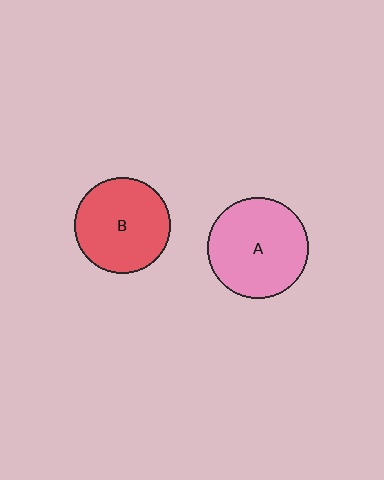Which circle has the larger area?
Circle A (pink).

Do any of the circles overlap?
No, none of the circles overlap.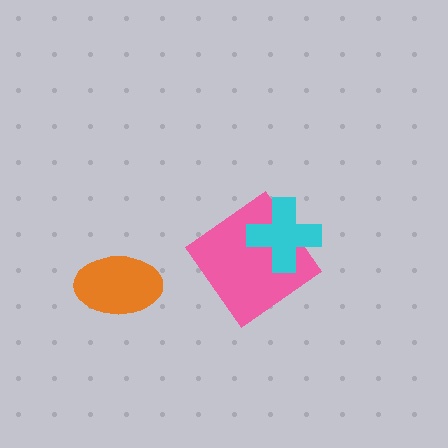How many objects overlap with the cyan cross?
1 object overlaps with the cyan cross.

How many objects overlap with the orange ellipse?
0 objects overlap with the orange ellipse.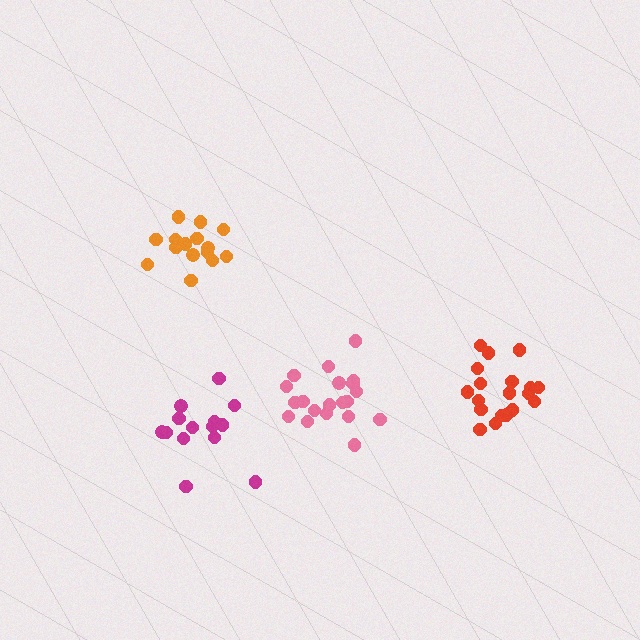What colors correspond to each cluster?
The clusters are colored: orange, magenta, pink, red.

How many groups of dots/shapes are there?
There are 4 groups.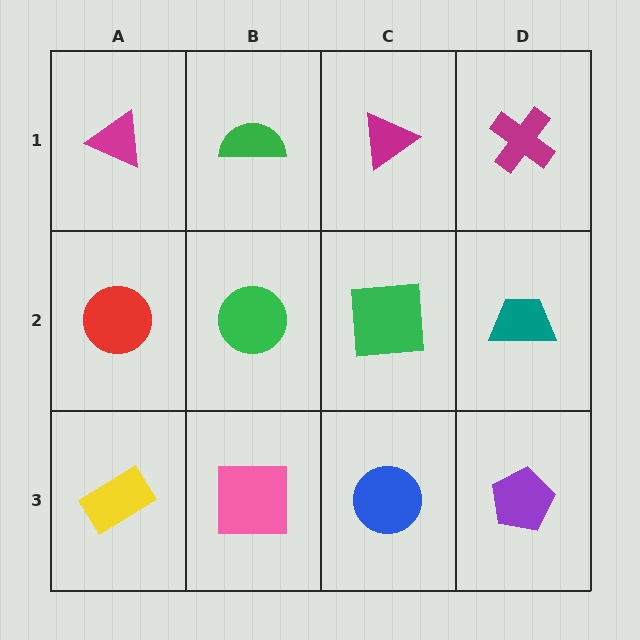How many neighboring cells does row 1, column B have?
3.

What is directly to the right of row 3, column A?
A pink square.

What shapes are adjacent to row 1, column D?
A teal trapezoid (row 2, column D), a magenta triangle (row 1, column C).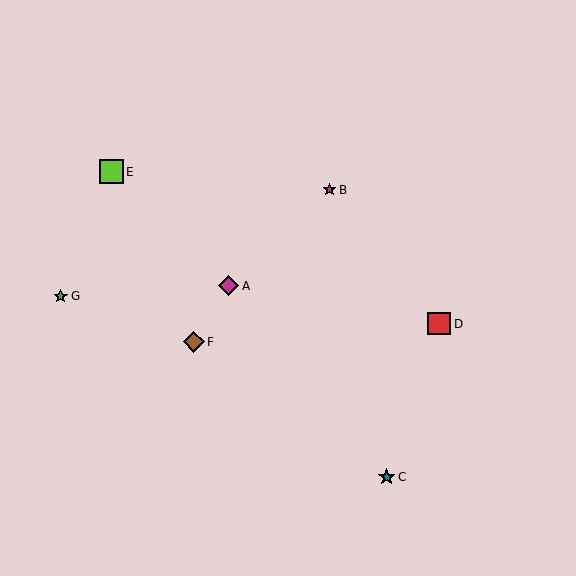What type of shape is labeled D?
Shape D is a red square.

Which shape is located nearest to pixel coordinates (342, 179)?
The magenta star (labeled B) at (330, 190) is nearest to that location.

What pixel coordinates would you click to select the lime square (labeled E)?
Click at (111, 172) to select the lime square E.